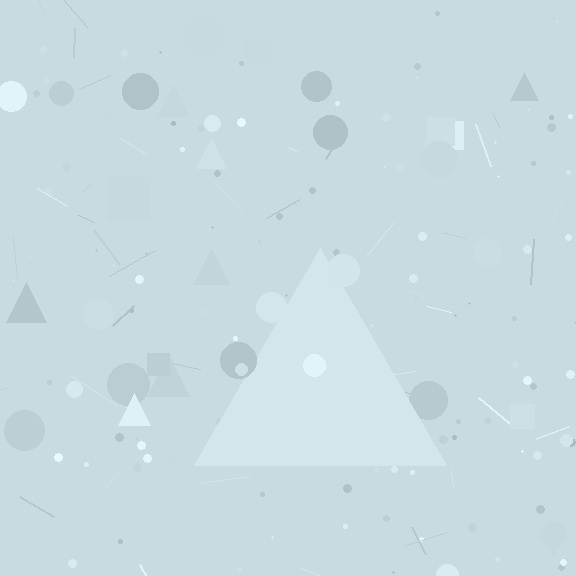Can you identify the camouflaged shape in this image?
The camouflaged shape is a triangle.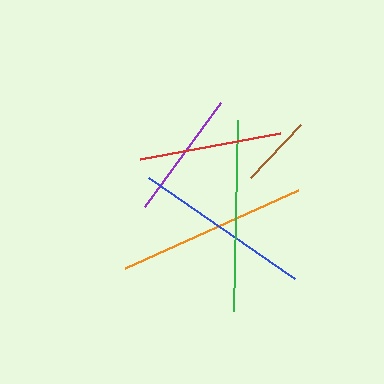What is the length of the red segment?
The red segment is approximately 143 pixels long.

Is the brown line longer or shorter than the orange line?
The orange line is longer than the brown line.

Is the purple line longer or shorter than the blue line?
The blue line is longer than the purple line.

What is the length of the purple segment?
The purple segment is approximately 129 pixels long.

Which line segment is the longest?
The green line is the longest at approximately 192 pixels.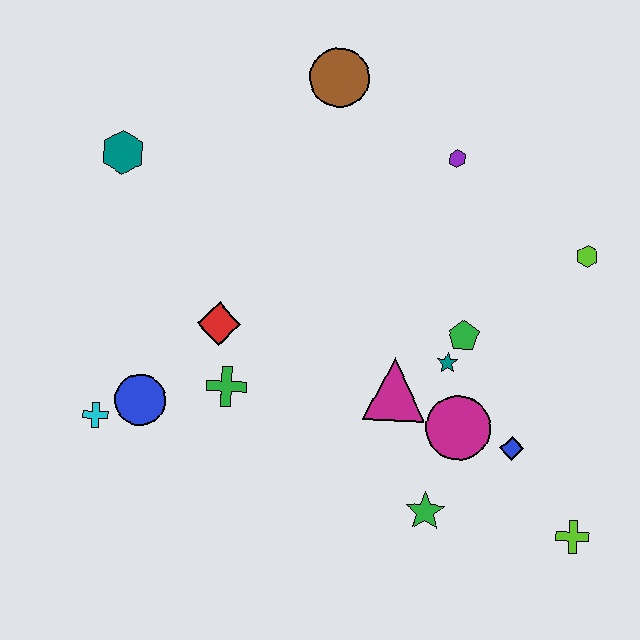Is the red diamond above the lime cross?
Yes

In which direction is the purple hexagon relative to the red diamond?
The purple hexagon is to the right of the red diamond.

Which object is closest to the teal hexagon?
The red diamond is closest to the teal hexagon.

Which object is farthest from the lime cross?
The teal hexagon is farthest from the lime cross.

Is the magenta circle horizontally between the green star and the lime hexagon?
Yes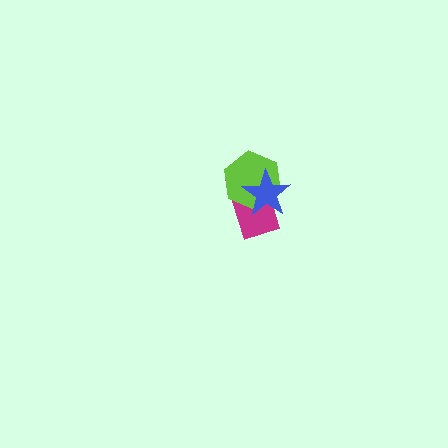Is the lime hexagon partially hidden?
Yes, it is partially covered by another shape.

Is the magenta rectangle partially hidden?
Yes, it is partially covered by another shape.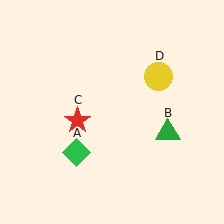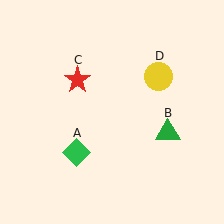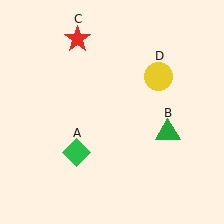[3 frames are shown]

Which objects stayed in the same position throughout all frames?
Green diamond (object A) and green triangle (object B) and yellow circle (object D) remained stationary.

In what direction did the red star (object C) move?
The red star (object C) moved up.